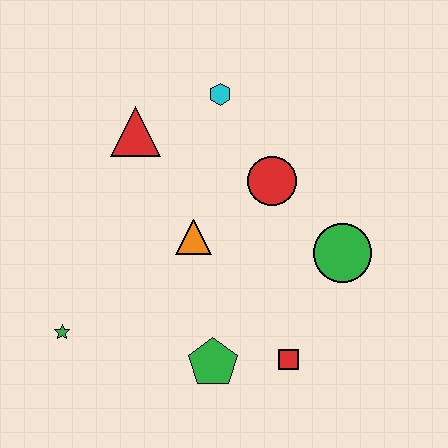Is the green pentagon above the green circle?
No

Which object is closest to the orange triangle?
The red circle is closest to the orange triangle.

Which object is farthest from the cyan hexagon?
The green star is farthest from the cyan hexagon.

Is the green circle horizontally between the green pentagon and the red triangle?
No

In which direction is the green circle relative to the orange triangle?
The green circle is to the right of the orange triangle.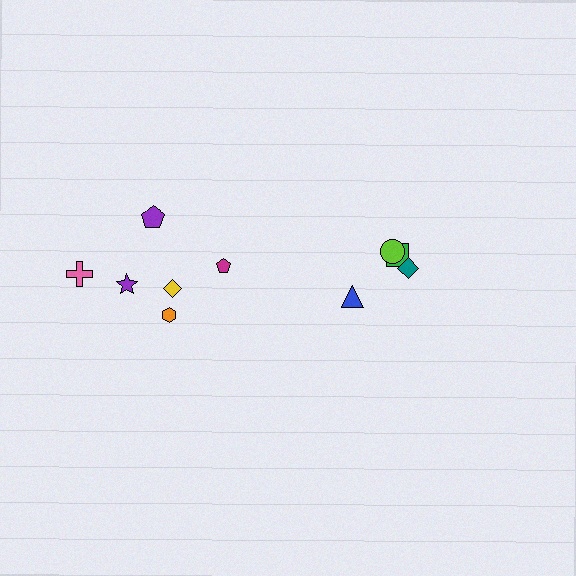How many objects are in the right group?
There are 4 objects.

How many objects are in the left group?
There are 6 objects.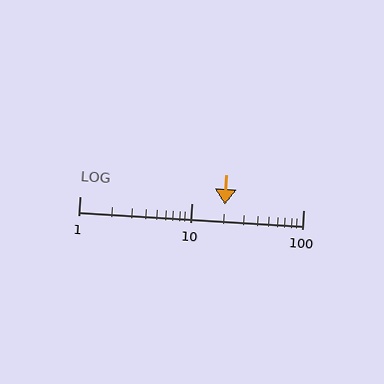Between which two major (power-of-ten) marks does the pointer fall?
The pointer is between 10 and 100.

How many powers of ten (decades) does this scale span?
The scale spans 2 decades, from 1 to 100.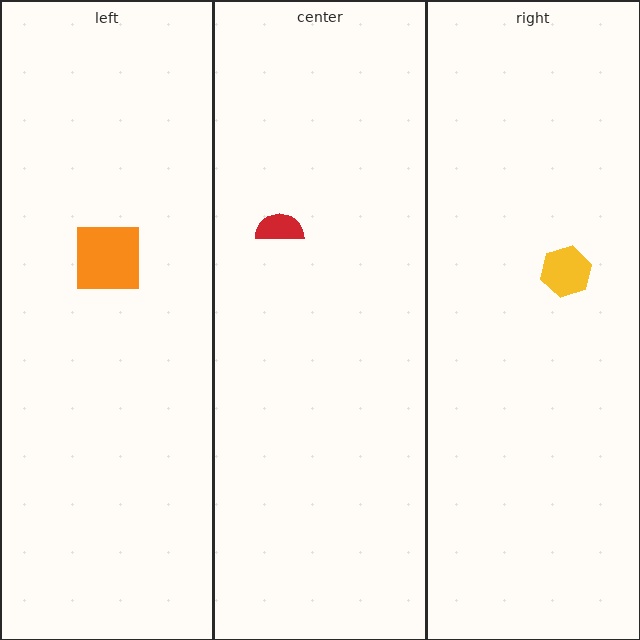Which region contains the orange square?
The left region.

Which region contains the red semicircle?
The center region.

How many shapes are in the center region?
1.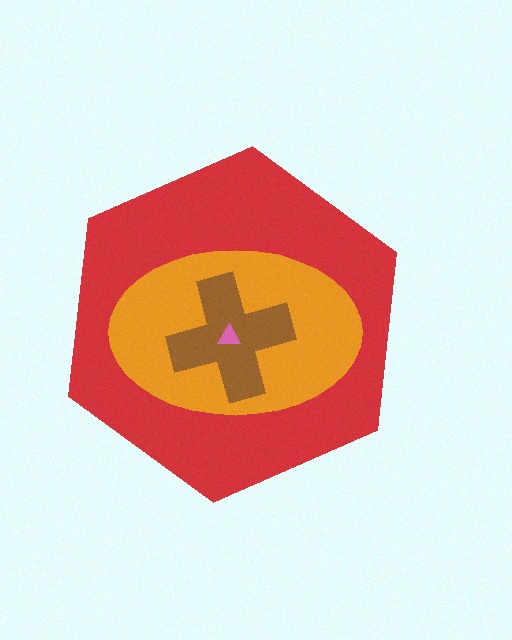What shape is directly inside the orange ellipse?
The brown cross.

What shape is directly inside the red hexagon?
The orange ellipse.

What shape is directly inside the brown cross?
The pink triangle.